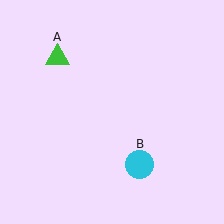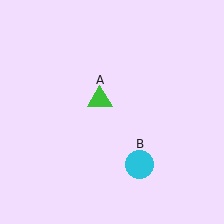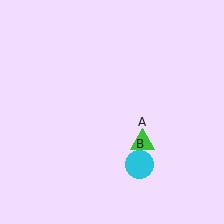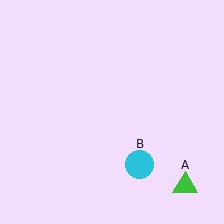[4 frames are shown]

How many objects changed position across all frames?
1 object changed position: green triangle (object A).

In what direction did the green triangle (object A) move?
The green triangle (object A) moved down and to the right.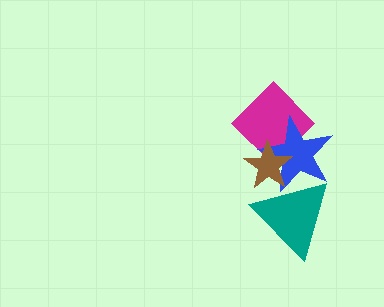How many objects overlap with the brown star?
3 objects overlap with the brown star.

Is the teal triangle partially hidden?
Yes, it is partially covered by another shape.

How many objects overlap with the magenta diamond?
2 objects overlap with the magenta diamond.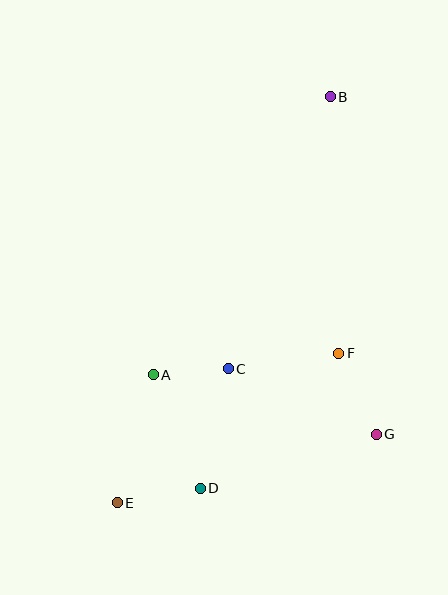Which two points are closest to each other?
Points A and C are closest to each other.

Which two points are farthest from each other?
Points B and E are farthest from each other.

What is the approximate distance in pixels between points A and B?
The distance between A and B is approximately 330 pixels.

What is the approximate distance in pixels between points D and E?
The distance between D and E is approximately 84 pixels.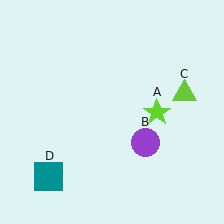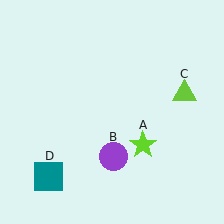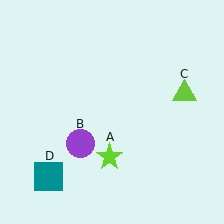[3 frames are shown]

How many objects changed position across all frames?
2 objects changed position: lime star (object A), purple circle (object B).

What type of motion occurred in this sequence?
The lime star (object A), purple circle (object B) rotated clockwise around the center of the scene.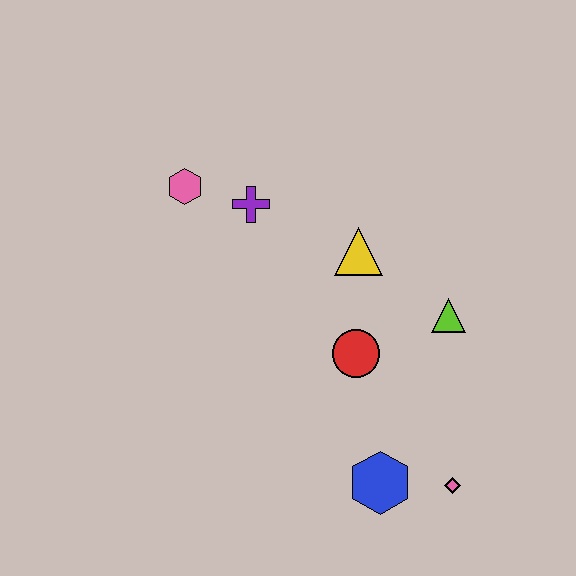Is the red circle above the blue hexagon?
Yes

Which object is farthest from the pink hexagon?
The pink diamond is farthest from the pink hexagon.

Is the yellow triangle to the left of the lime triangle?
Yes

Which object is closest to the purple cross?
The pink hexagon is closest to the purple cross.